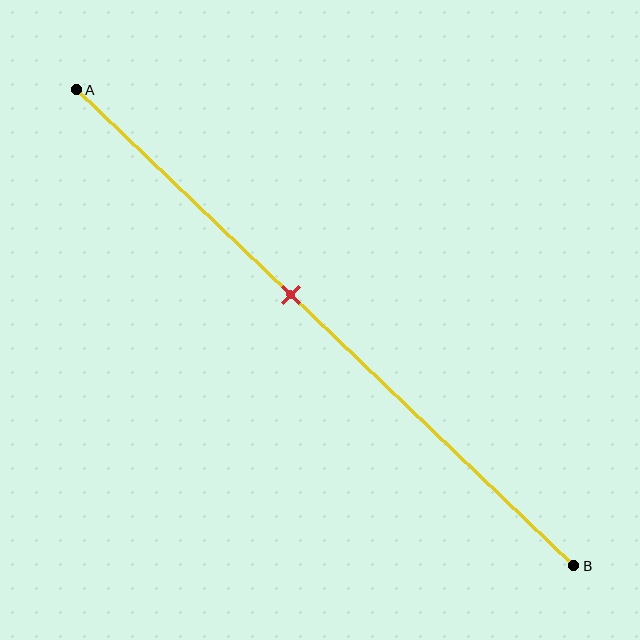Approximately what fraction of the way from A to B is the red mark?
The red mark is approximately 45% of the way from A to B.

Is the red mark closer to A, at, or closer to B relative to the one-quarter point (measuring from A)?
The red mark is closer to point B than the one-quarter point of segment AB.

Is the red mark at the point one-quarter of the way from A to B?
No, the mark is at about 45% from A, not at the 25% one-quarter point.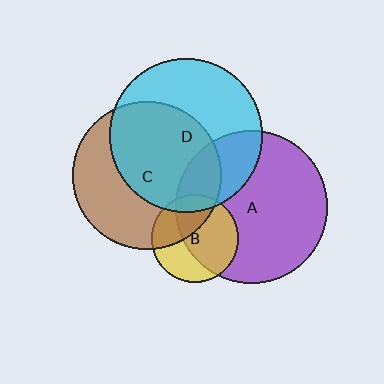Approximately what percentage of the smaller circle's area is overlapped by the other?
Approximately 35%.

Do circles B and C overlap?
Yes.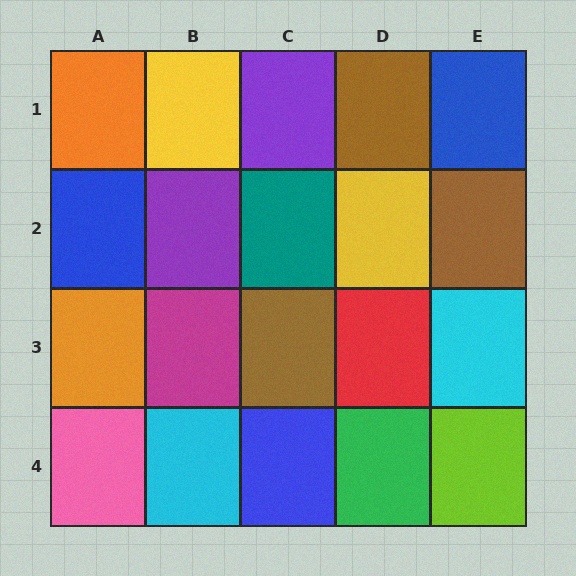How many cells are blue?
3 cells are blue.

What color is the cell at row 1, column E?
Blue.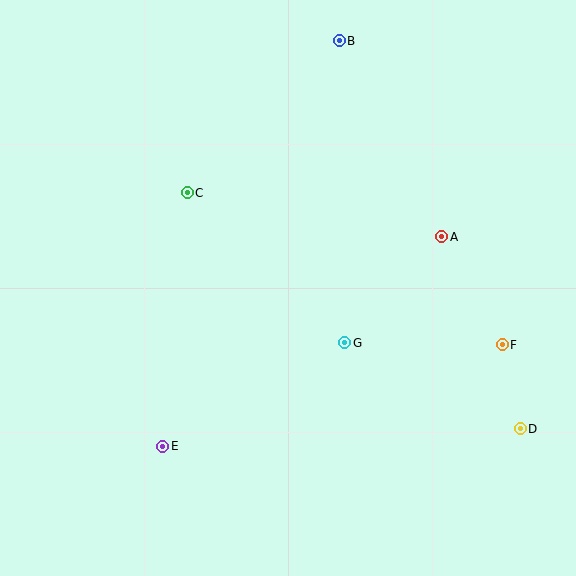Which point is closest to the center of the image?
Point G at (345, 343) is closest to the center.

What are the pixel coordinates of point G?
Point G is at (345, 343).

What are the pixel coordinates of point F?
Point F is at (502, 345).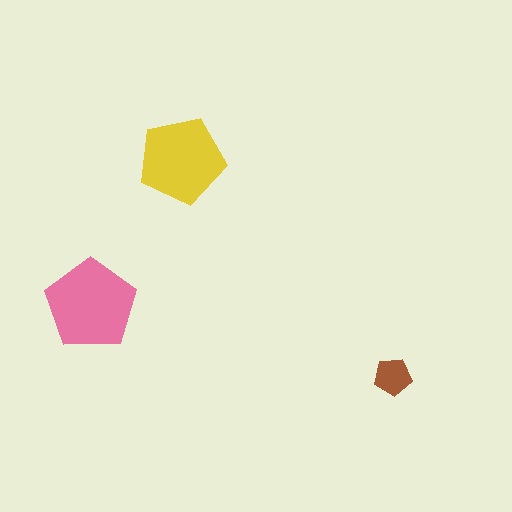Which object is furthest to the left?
The pink pentagon is leftmost.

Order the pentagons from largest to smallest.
the pink one, the yellow one, the brown one.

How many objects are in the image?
There are 3 objects in the image.